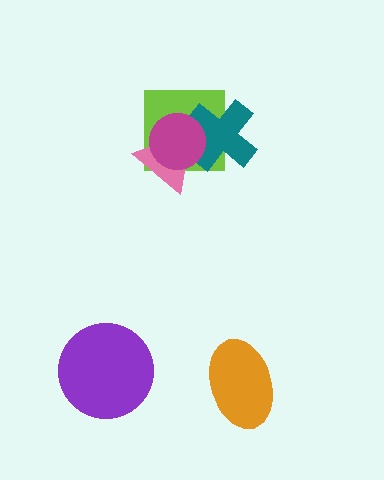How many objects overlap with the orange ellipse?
0 objects overlap with the orange ellipse.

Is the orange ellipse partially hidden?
No, no other shape covers it.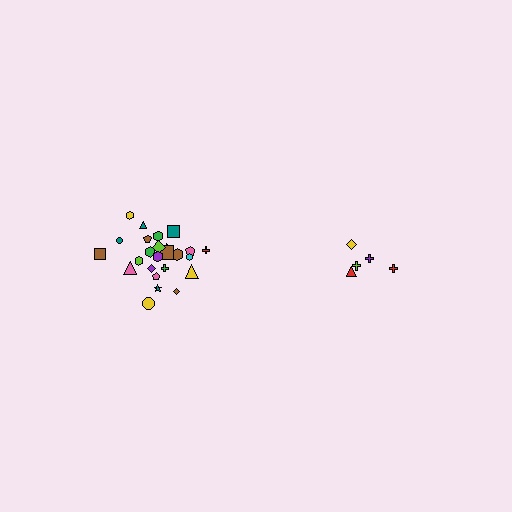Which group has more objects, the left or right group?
The left group.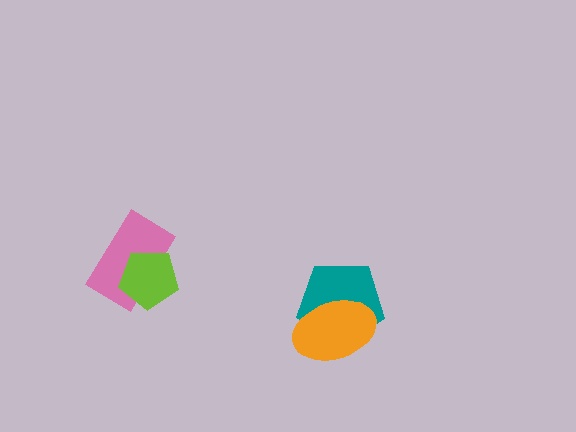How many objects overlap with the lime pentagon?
1 object overlaps with the lime pentagon.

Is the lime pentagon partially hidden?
No, no other shape covers it.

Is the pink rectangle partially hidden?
Yes, it is partially covered by another shape.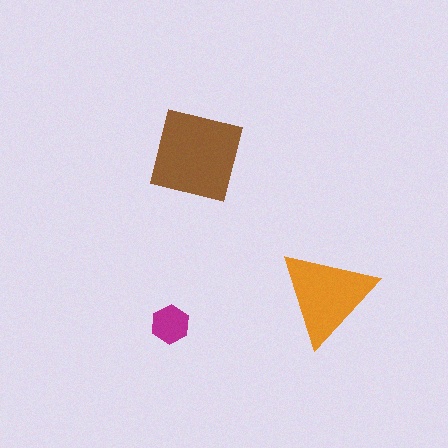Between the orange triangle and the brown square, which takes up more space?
The brown square.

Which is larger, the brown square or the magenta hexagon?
The brown square.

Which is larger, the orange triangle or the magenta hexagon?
The orange triangle.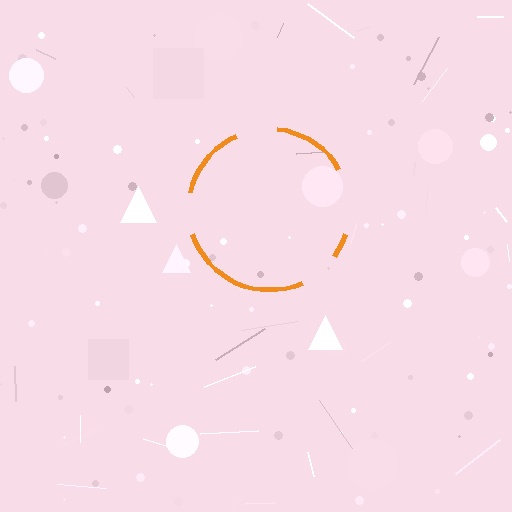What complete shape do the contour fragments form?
The contour fragments form a circle.